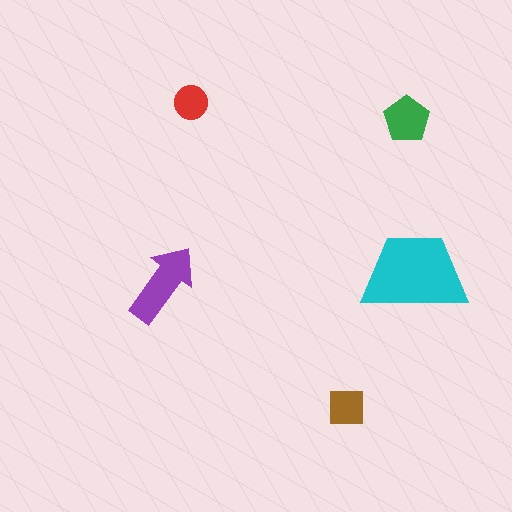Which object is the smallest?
The red circle.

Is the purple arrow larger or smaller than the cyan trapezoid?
Smaller.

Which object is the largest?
The cyan trapezoid.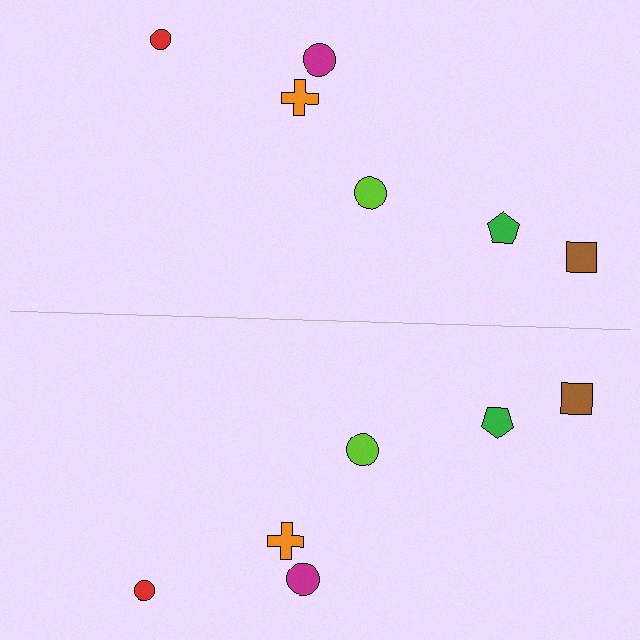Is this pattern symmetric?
Yes, this pattern has bilateral (reflection) symmetry.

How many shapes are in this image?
There are 12 shapes in this image.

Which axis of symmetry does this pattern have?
The pattern has a horizontal axis of symmetry running through the center of the image.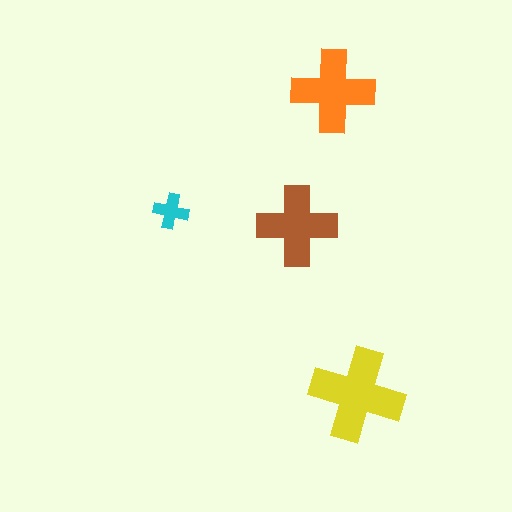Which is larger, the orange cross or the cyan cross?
The orange one.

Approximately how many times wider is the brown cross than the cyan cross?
About 2.5 times wider.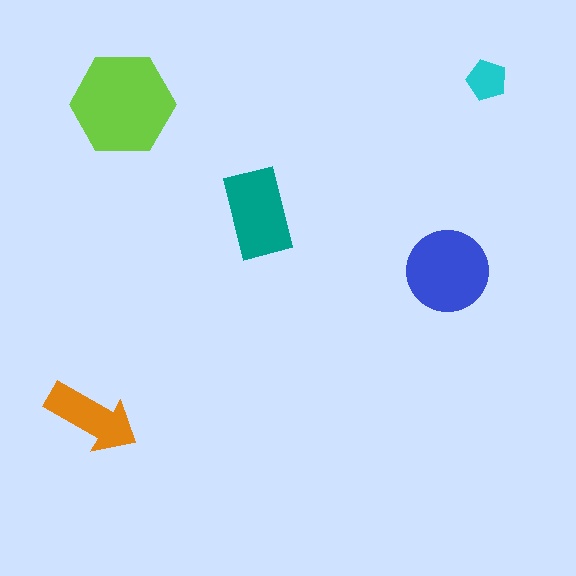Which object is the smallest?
The cyan pentagon.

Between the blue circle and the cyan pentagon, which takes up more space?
The blue circle.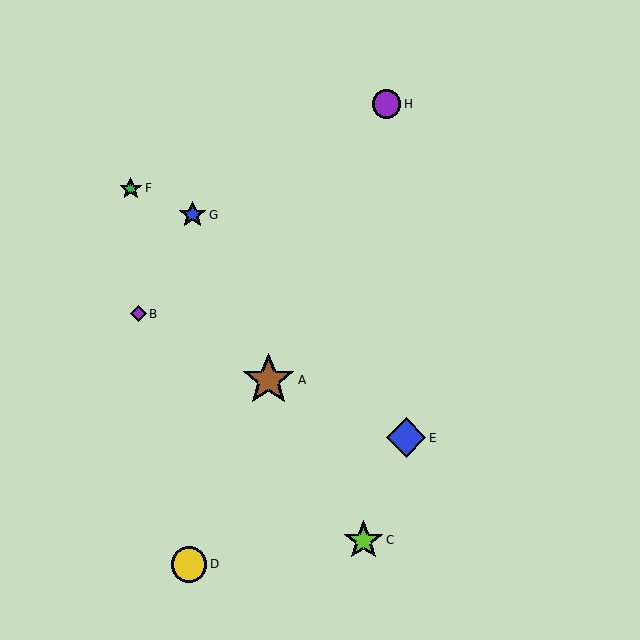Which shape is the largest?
The brown star (labeled A) is the largest.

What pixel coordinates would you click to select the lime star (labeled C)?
Click at (363, 541) to select the lime star C.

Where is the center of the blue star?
The center of the blue star is at (192, 215).